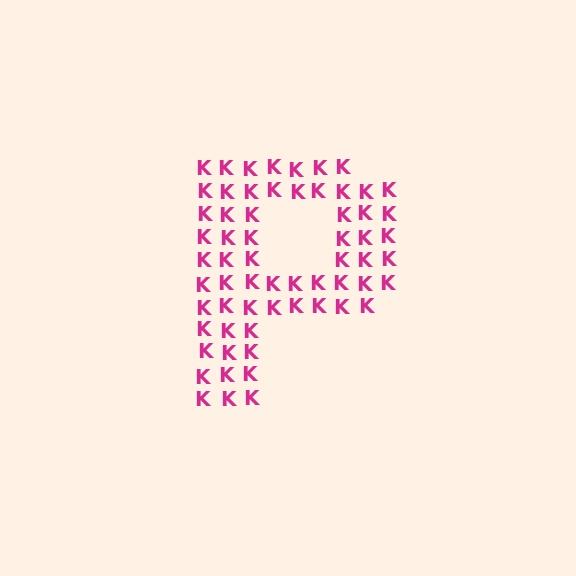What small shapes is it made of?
It is made of small letter K's.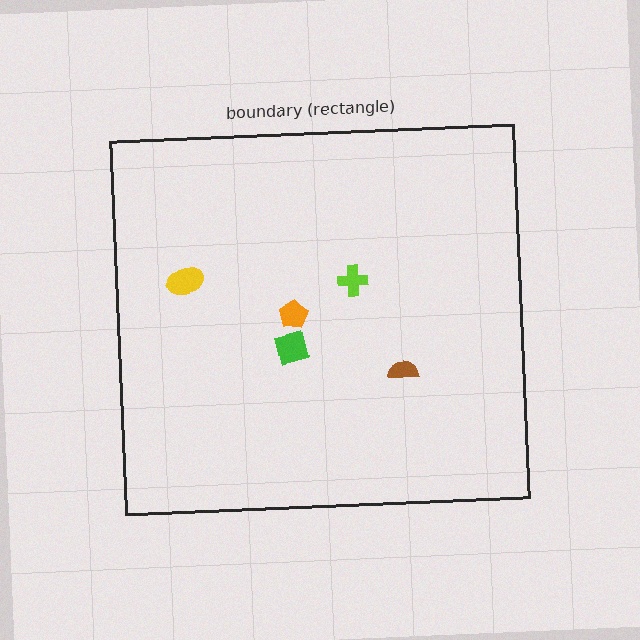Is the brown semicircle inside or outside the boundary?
Inside.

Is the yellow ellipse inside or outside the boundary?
Inside.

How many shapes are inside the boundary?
5 inside, 0 outside.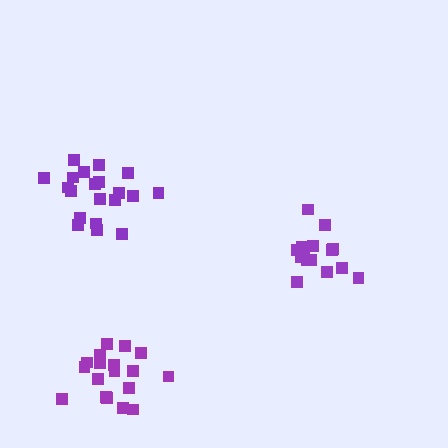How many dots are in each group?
Group 1: 15 dots, Group 2: 20 dots, Group 3: 18 dots (53 total).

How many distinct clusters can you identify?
There are 3 distinct clusters.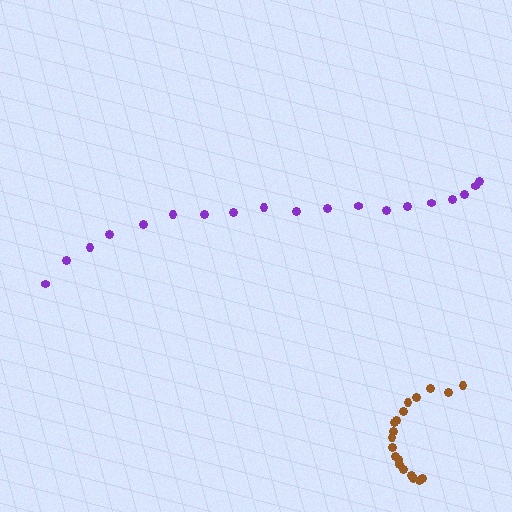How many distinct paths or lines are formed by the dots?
There are 2 distinct paths.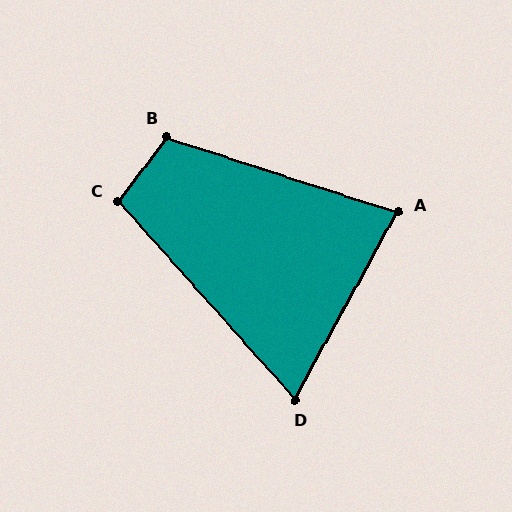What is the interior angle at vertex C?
Approximately 101 degrees (obtuse).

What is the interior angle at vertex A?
Approximately 79 degrees (acute).